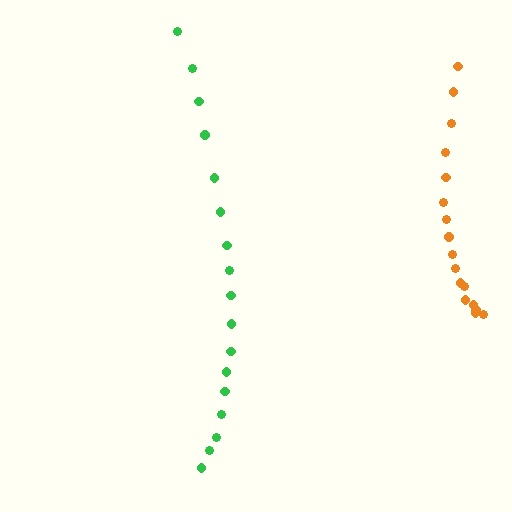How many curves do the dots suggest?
There are 2 distinct paths.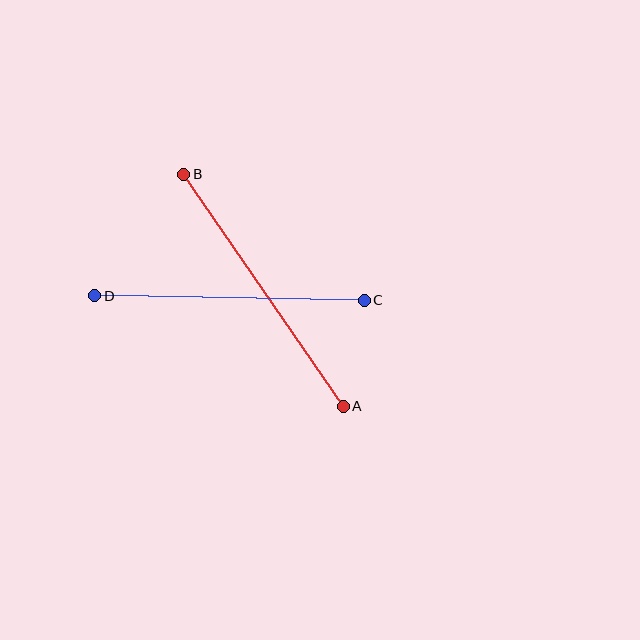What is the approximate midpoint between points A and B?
The midpoint is at approximately (264, 290) pixels.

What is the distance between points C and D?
The distance is approximately 269 pixels.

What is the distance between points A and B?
The distance is approximately 282 pixels.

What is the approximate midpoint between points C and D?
The midpoint is at approximately (230, 298) pixels.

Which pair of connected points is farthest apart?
Points A and B are farthest apart.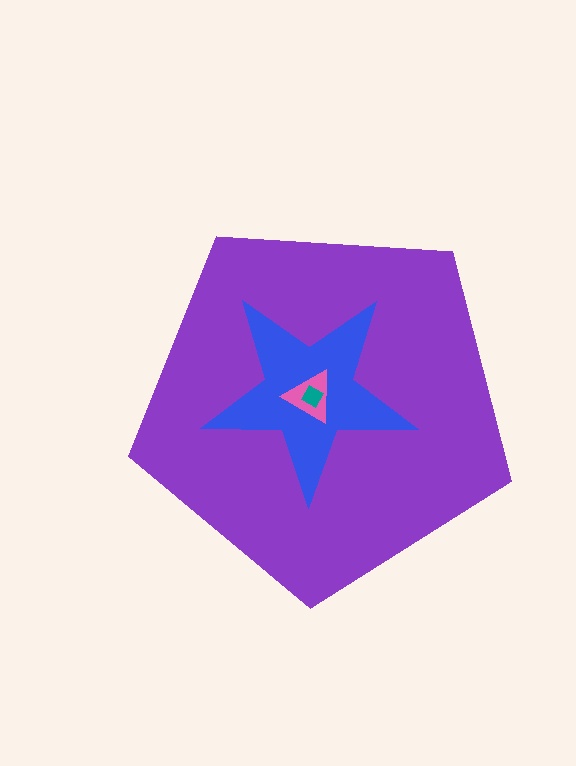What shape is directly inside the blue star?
The pink triangle.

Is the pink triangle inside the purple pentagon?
Yes.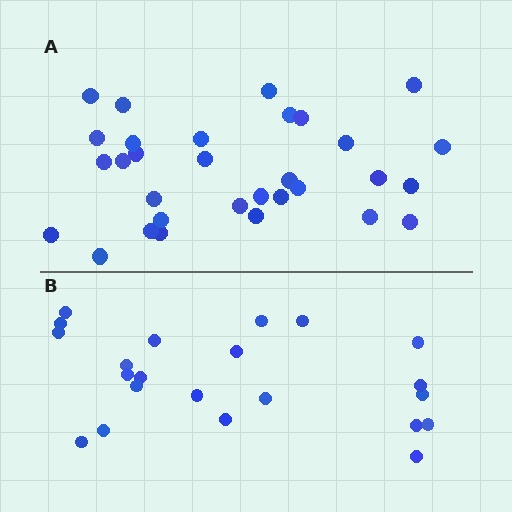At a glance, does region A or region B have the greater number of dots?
Region A (the top region) has more dots.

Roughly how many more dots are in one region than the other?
Region A has roughly 8 or so more dots than region B.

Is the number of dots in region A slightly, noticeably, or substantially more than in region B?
Region A has noticeably more, but not dramatically so. The ratio is roughly 1.4 to 1.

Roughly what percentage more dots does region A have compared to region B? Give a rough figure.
About 40% more.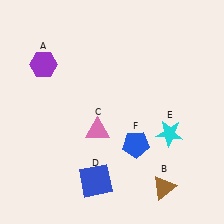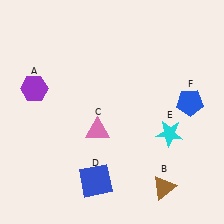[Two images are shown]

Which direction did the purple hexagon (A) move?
The purple hexagon (A) moved down.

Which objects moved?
The objects that moved are: the purple hexagon (A), the blue pentagon (F).